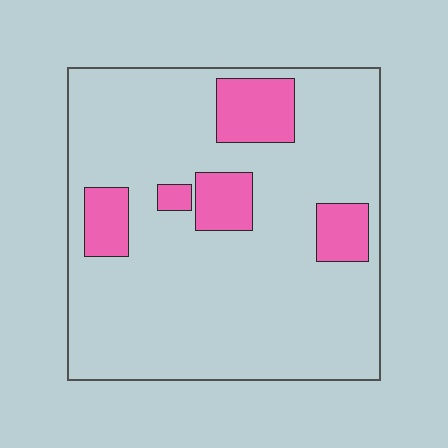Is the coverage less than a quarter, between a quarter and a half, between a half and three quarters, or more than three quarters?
Less than a quarter.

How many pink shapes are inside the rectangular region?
5.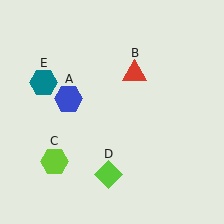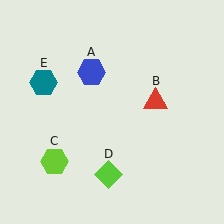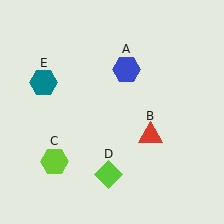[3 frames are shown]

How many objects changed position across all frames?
2 objects changed position: blue hexagon (object A), red triangle (object B).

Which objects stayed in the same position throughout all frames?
Lime hexagon (object C) and lime diamond (object D) and teal hexagon (object E) remained stationary.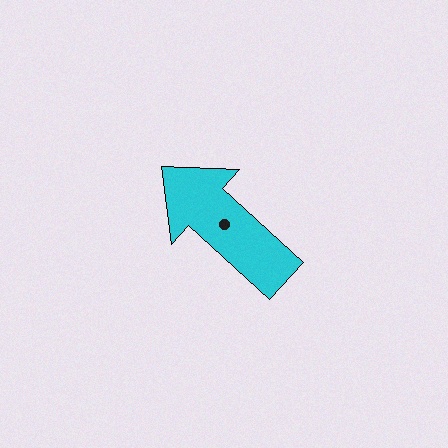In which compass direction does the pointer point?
Northwest.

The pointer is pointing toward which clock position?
Roughly 10 o'clock.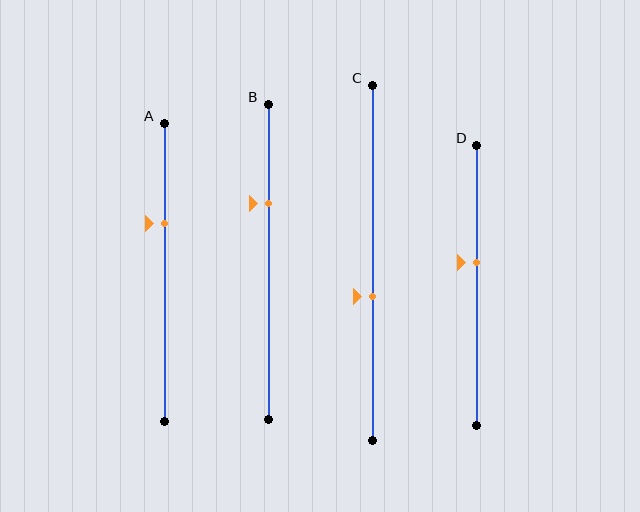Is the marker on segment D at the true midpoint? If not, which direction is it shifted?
No, the marker on segment D is shifted upward by about 8% of the segment length.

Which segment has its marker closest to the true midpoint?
Segment D has its marker closest to the true midpoint.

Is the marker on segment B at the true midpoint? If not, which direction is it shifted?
No, the marker on segment B is shifted upward by about 19% of the segment length.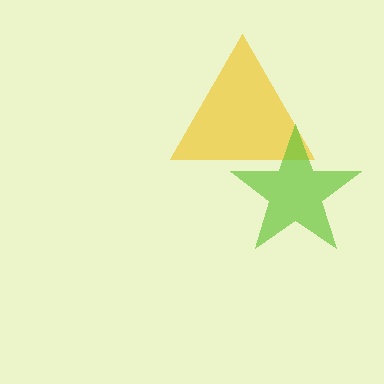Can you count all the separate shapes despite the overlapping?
Yes, there are 2 separate shapes.